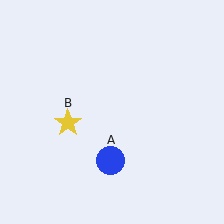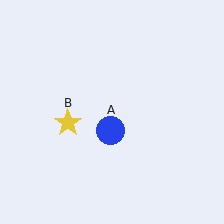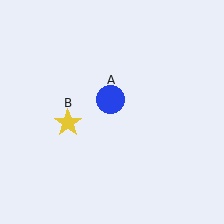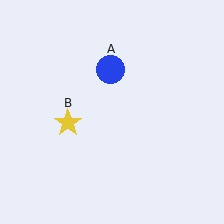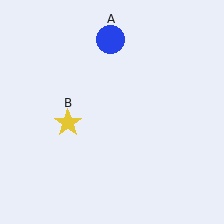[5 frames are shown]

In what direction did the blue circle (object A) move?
The blue circle (object A) moved up.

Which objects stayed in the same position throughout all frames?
Yellow star (object B) remained stationary.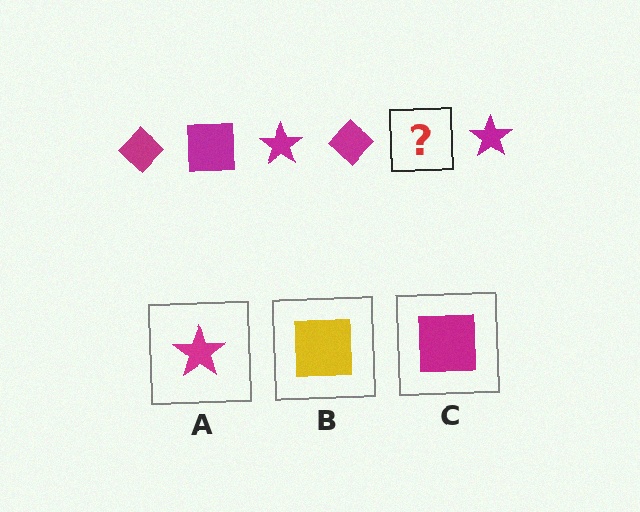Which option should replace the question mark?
Option C.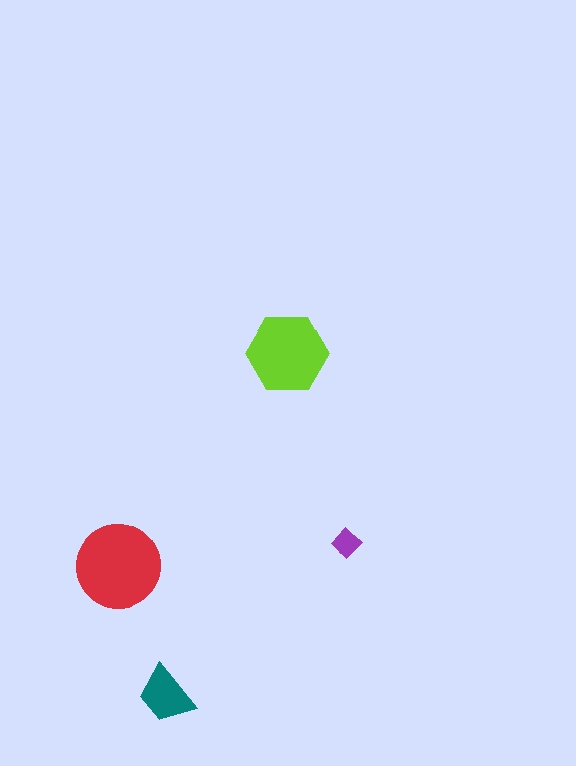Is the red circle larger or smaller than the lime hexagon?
Larger.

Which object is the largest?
The red circle.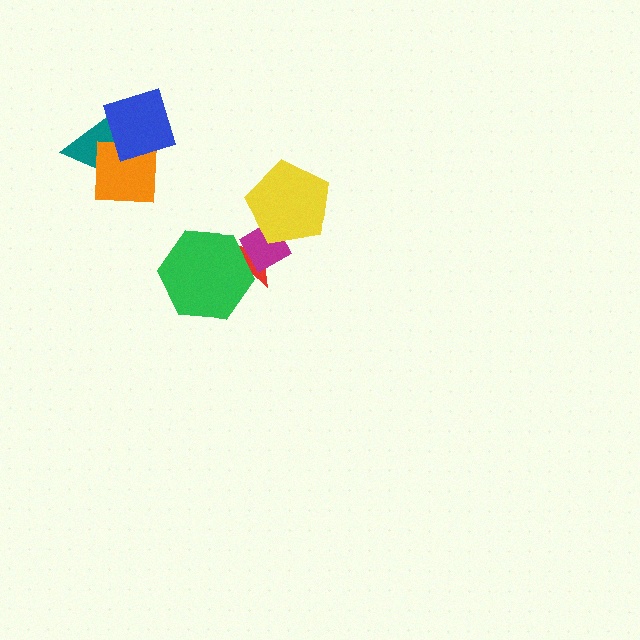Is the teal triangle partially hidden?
Yes, it is partially covered by another shape.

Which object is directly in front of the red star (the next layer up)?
The magenta diamond is directly in front of the red star.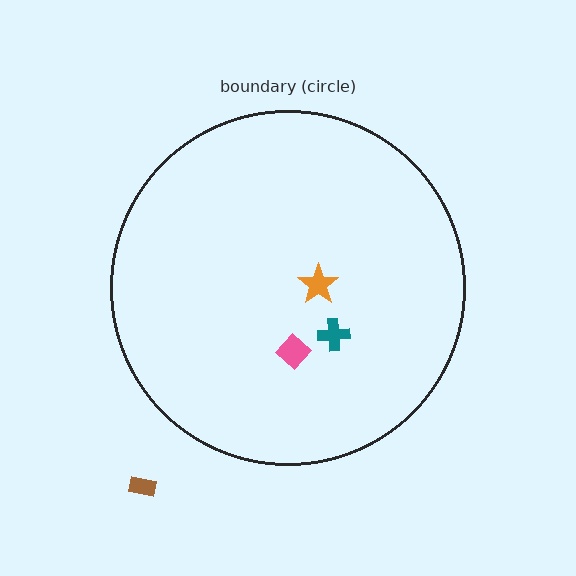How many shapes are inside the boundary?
3 inside, 1 outside.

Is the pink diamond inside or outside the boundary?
Inside.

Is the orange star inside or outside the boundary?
Inside.